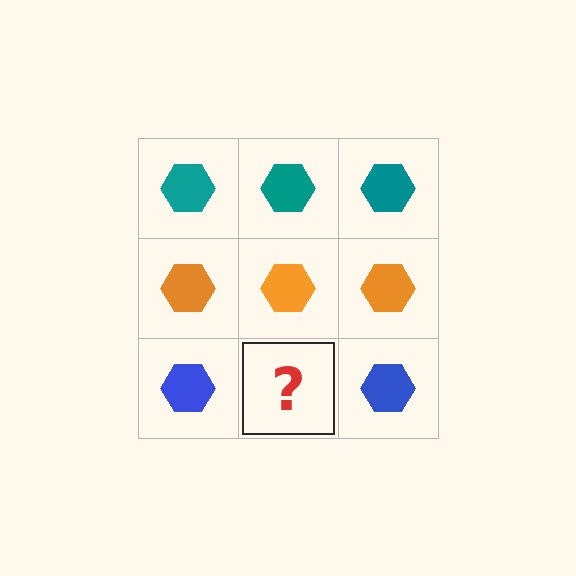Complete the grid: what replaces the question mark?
The question mark should be replaced with a blue hexagon.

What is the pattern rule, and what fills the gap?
The rule is that each row has a consistent color. The gap should be filled with a blue hexagon.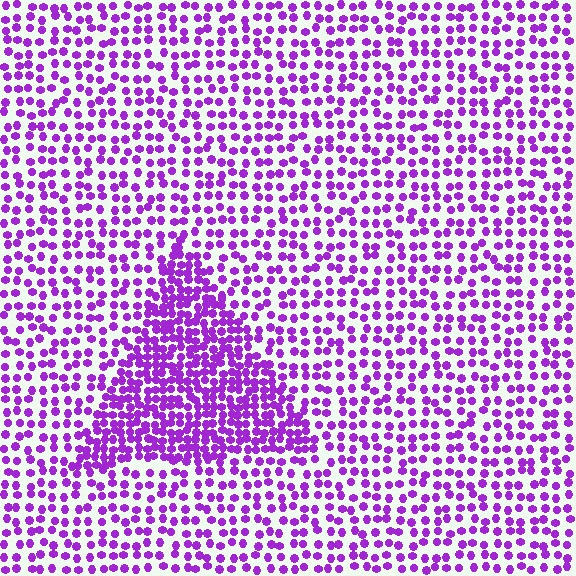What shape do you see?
I see a triangle.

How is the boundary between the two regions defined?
The boundary is defined by a change in element density (approximately 2.0x ratio). All elements are the same color, size, and shape.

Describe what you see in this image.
The image contains small purple elements arranged at two different densities. A triangle-shaped region is visible where the elements are more densely packed than the surrounding area.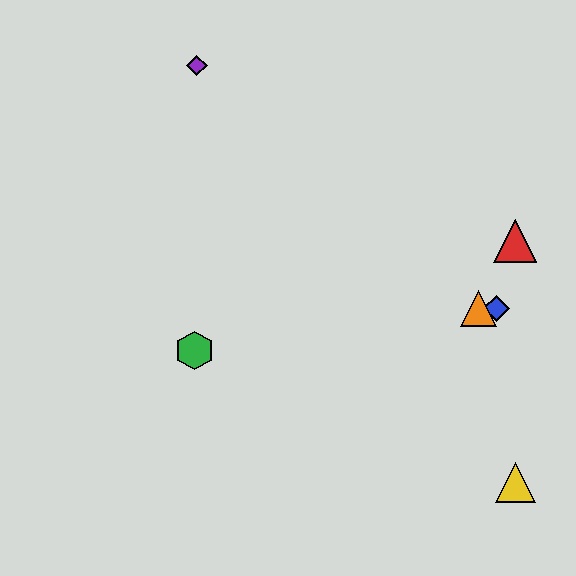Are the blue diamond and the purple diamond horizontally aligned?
No, the blue diamond is at y≈308 and the purple diamond is at y≈66.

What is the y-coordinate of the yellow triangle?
The yellow triangle is at y≈482.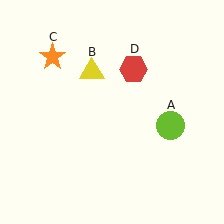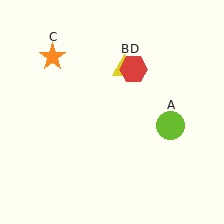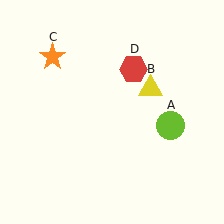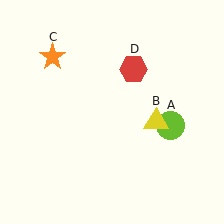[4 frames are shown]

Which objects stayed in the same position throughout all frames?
Lime circle (object A) and orange star (object C) and red hexagon (object D) remained stationary.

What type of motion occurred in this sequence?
The yellow triangle (object B) rotated clockwise around the center of the scene.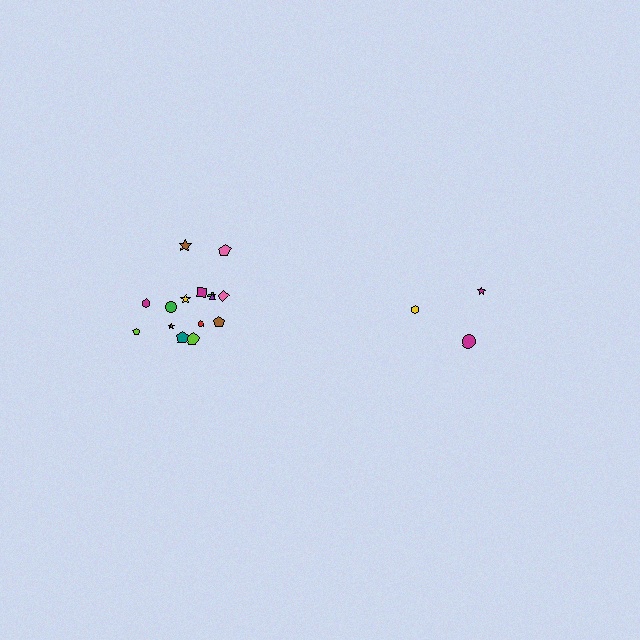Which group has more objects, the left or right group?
The left group.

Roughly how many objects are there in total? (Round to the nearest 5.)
Roughly 20 objects in total.